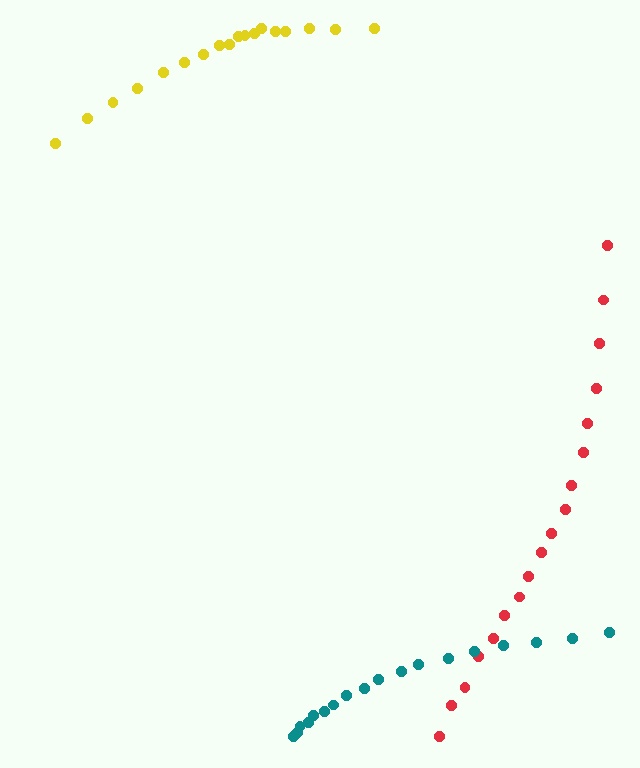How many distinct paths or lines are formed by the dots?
There are 3 distinct paths.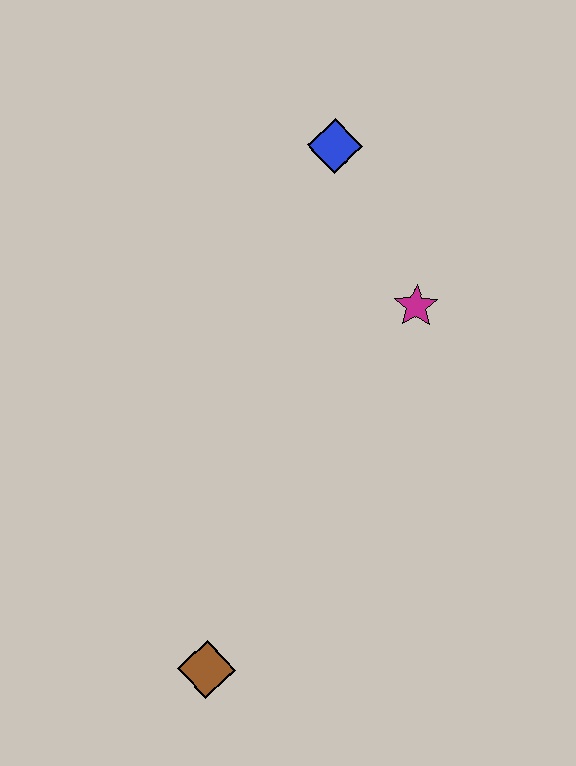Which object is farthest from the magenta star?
The brown diamond is farthest from the magenta star.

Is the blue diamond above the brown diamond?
Yes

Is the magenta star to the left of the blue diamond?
No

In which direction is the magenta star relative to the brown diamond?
The magenta star is above the brown diamond.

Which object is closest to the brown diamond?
The magenta star is closest to the brown diamond.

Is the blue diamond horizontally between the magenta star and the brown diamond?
Yes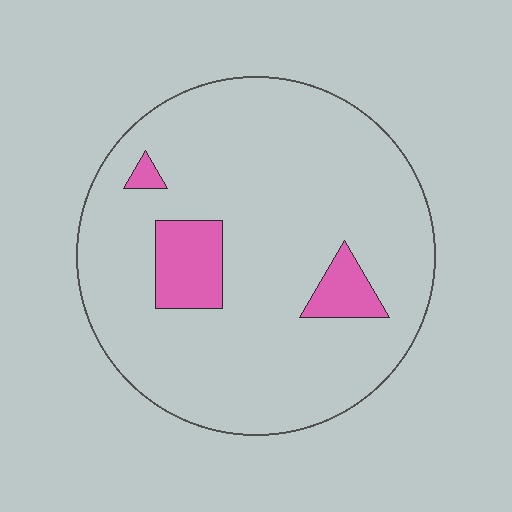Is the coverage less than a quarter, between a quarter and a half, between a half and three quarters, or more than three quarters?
Less than a quarter.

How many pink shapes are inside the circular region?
3.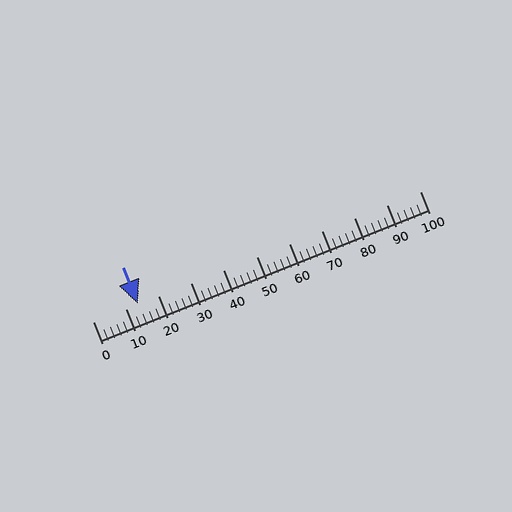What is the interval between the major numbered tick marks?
The major tick marks are spaced 10 units apart.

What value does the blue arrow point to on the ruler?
The blue arrow points to approximately 14.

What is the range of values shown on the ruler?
The ruler shows values from 0 to 100.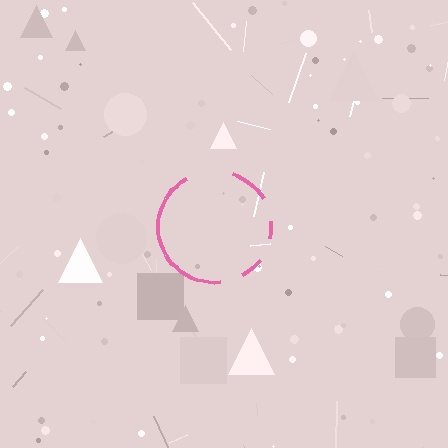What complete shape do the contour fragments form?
The contour fragments form a circle.